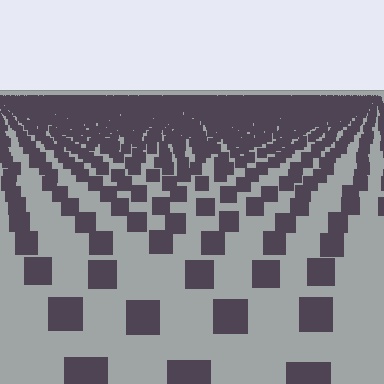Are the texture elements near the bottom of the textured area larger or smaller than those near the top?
Larger. Near the bottom, elements are closer to the viewer and appear at a bigger on-screen size.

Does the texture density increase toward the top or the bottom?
Density increases toward the top.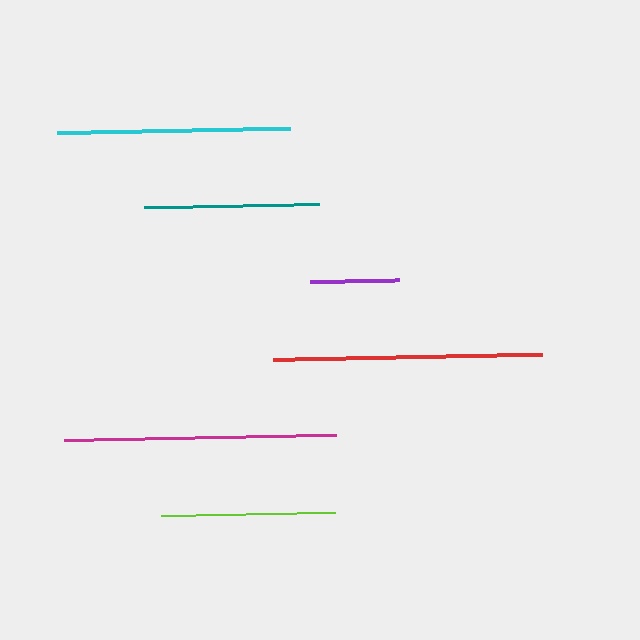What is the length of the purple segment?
The purple segment is approximately 90 pixels long.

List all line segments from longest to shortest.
From longest to shortest: magenta, red, cyan, teal, lime, purple.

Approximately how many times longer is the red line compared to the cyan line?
The red line is approximately 1.2 times the length of the cyan line.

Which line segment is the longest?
The magenta line is the longest at approximately 272 pixels.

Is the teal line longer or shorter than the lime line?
The teal line is longer than the lime line.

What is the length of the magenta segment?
The magenta segment is approximately 272 pixels long.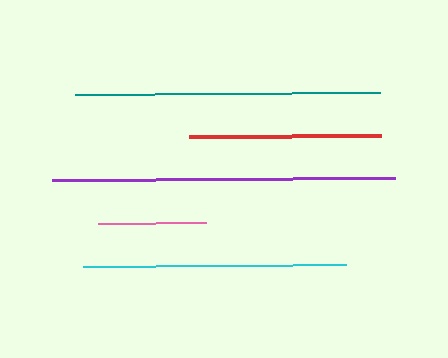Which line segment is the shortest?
The pink line is the shortest at approximately 108 pixels.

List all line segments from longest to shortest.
From longest to shortest: purple, teal, cyan, red, pink.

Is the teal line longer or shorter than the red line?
The teal line is longer than the red line.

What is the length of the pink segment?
The pink segment is approximately 108 pixels long.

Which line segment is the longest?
The purple line is the longest at approximately 343 pixels.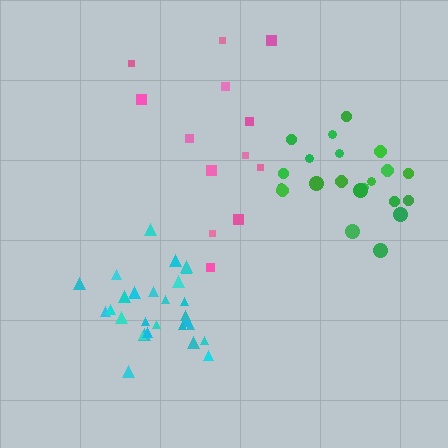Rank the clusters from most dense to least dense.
cyan, green, pink.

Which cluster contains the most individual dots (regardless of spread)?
Cyan (28).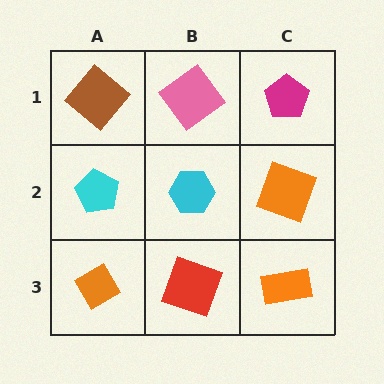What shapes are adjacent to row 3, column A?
A cyan pentagon (row 2, column A), a red square (row 3, column B).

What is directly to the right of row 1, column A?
A pink diamond.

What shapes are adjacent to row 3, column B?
A cyan hexagon (row 2, column B), an orange diamond (row 3, column A), an orange rectangle (row 3, column C).